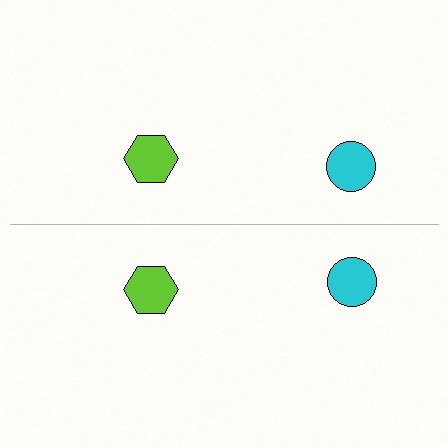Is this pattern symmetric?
Yes, this pattern has bilateral (reflection) symmetry.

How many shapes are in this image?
There are 4 shapes in this image.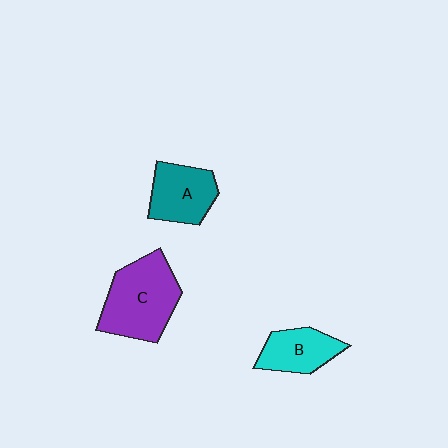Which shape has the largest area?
Shape C (purple).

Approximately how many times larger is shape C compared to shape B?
Approximately 1.7 times.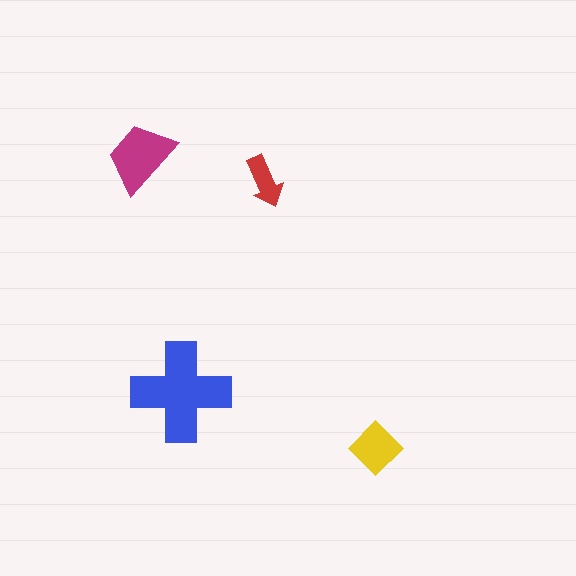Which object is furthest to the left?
The magenta trapezoid is leftmost.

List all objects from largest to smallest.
The blue cross, the magenta trapezoid, the yellow diamond, the red arrow.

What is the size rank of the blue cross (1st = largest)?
1st.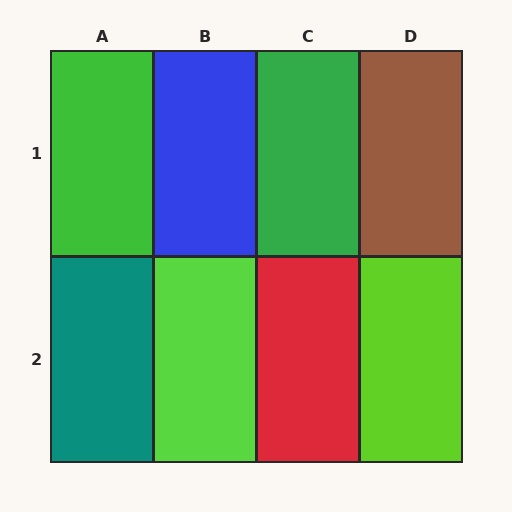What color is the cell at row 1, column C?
Green.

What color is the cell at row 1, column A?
Green.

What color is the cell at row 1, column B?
Blue.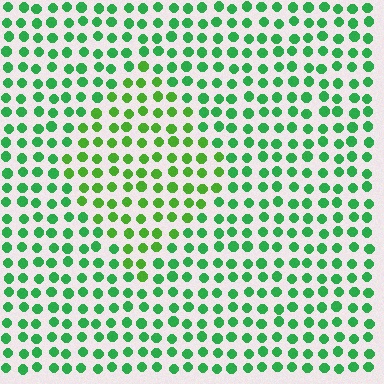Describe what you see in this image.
The image is filled with small green elements in a uniform arrangement. A diamond-shaped region is visible where the elements are tinted to a slightly different hue, forming a subtle color boundary.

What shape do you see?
I see a diamond.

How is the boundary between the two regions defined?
The boundary is defined purely by a slight shift in hue (about 28 degrees). Spacing, size, and orientation are identical on both sides.